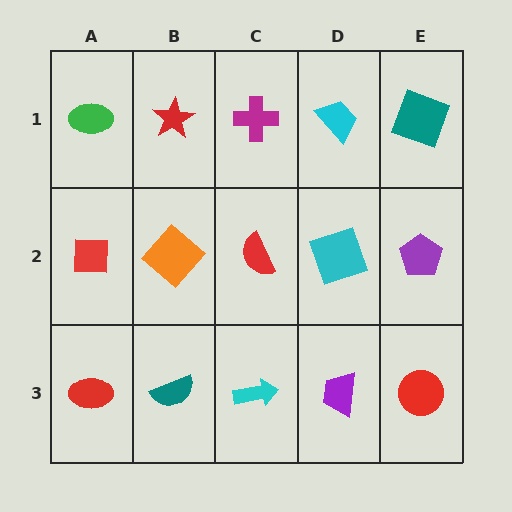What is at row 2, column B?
An orange diamond.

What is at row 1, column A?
A green ellipse.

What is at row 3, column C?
A cyan arrow.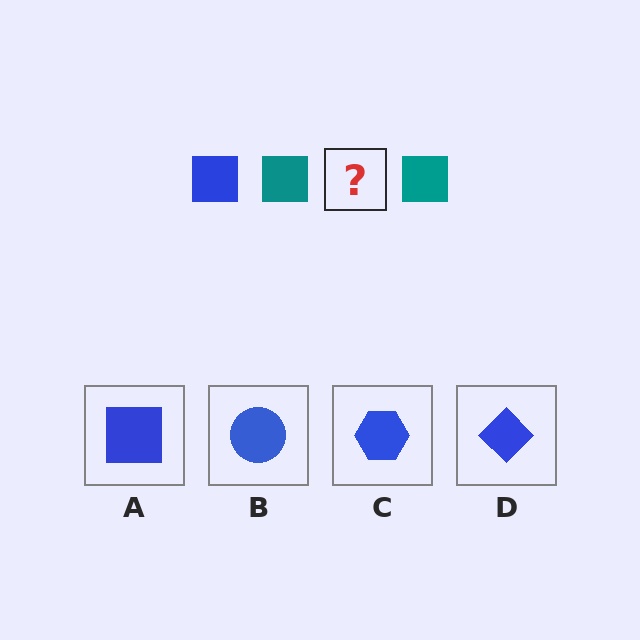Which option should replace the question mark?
Option A.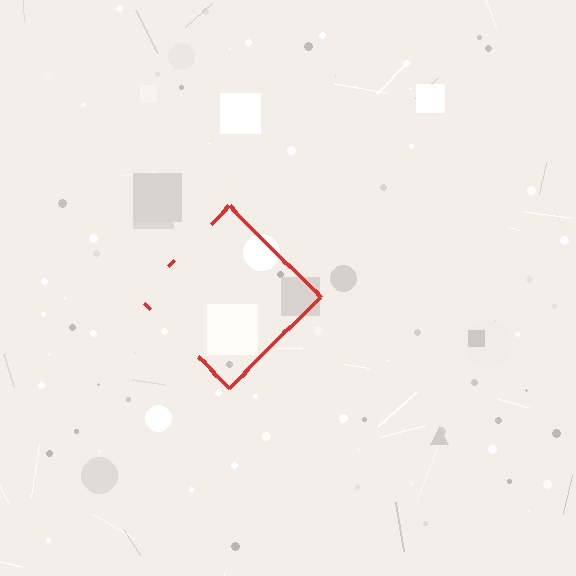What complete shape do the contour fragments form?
The contour fragments form a diamond.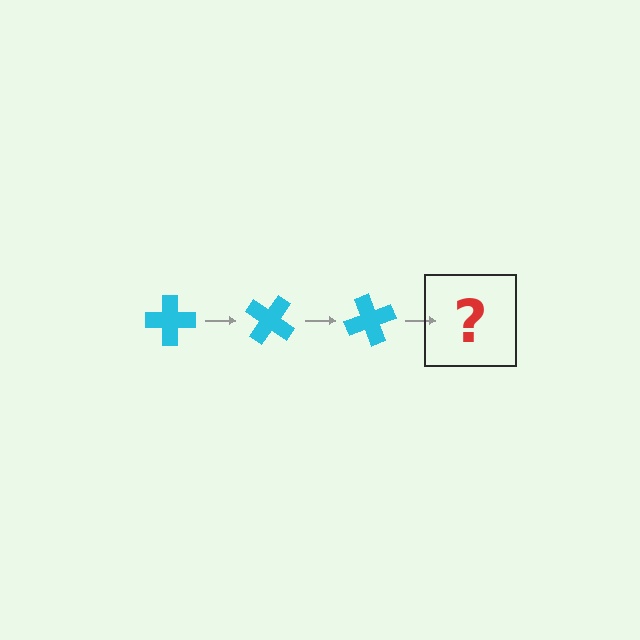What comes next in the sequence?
The next element should be a cyan cross rotated 105 degrees.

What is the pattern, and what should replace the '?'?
The pattern is that the cross rotates 35 degrees each step. The '?' should be a cyan cross rotated 105 degrees.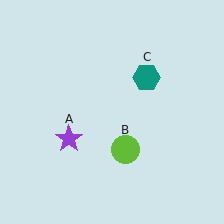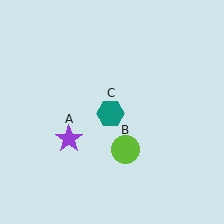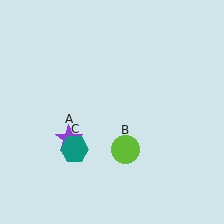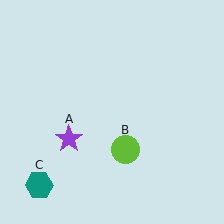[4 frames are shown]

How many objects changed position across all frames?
1 object changed position: teal hexagon (object C).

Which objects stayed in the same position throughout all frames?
Purple star (object A) and lime circle (object B) remained stationary.